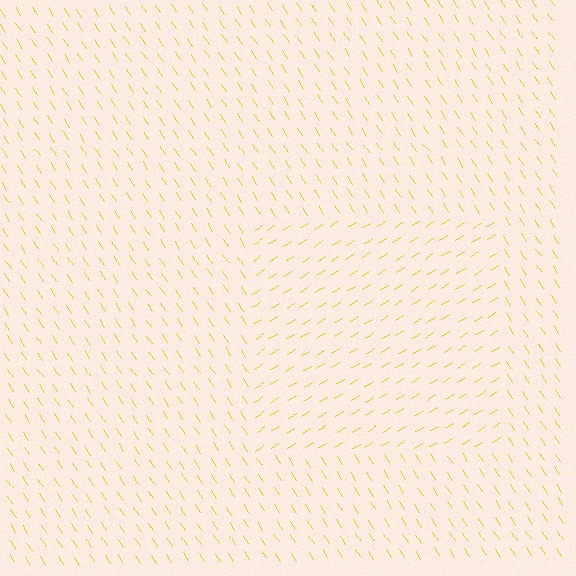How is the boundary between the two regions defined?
The boundary is defined purely by a change in line orientation (approximately 89 degrees difference). All lines are the same color and thickness.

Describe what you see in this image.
The image is filled with small yellow line segments. A rectangle region in the image has lines oriented differently from the surrounding lines, creating a visible texture boundary.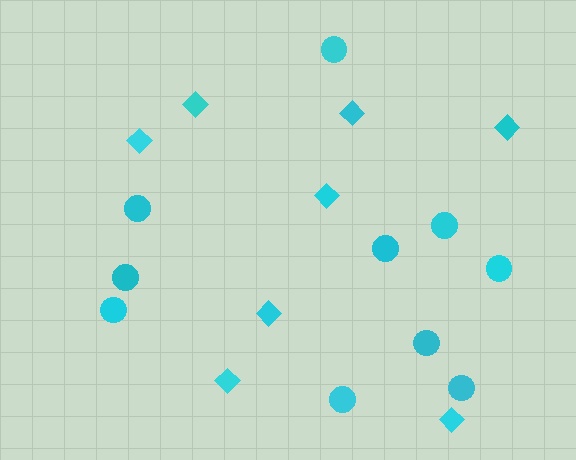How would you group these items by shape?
There are 2 groups: one group of diamonds (8) and one group of circles (10).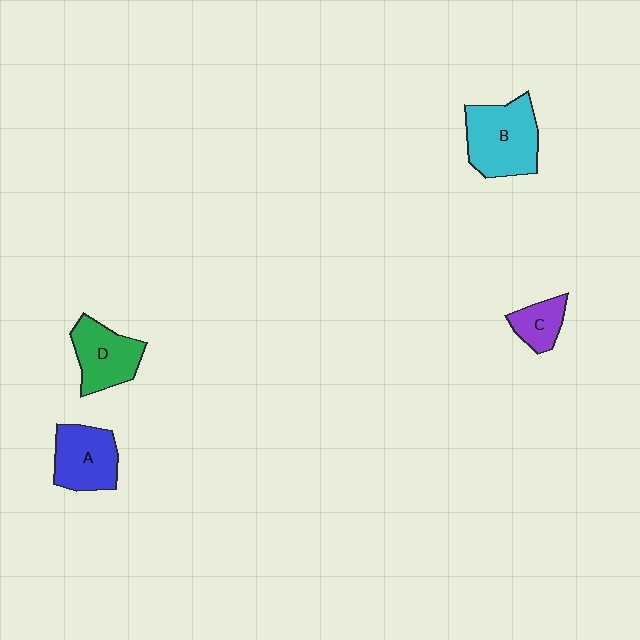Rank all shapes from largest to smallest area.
From largest to smallest: B (cyan), A (blue), D (green), C (purple).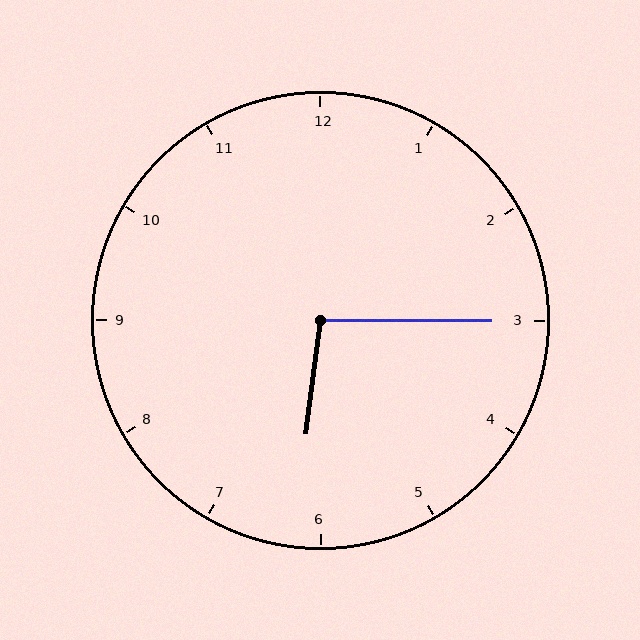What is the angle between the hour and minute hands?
Approximately 98 degrees.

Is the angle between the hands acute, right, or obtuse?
It is obtuse.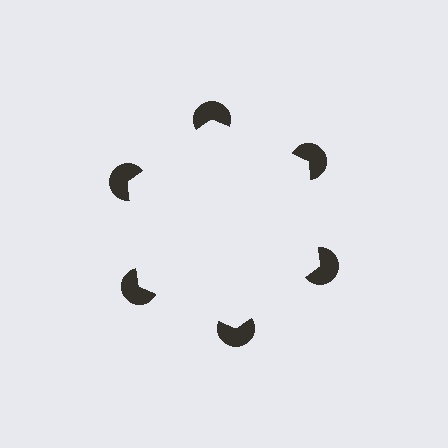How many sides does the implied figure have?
6 sides.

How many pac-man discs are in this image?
There are 6 — one at each vertex of the illusory hexagon.